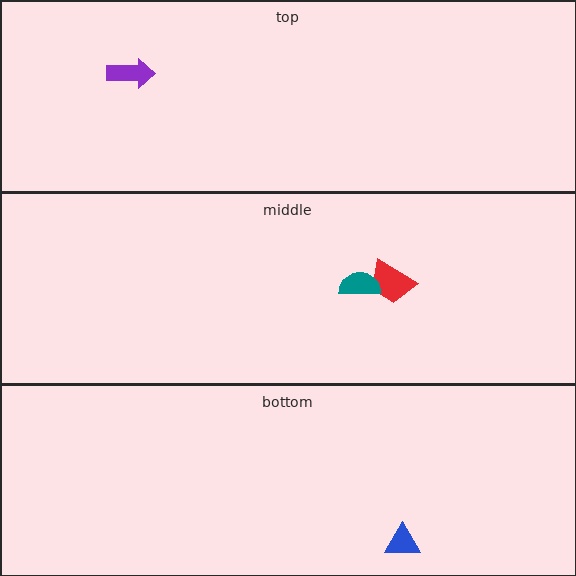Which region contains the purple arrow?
The top region.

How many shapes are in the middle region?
2.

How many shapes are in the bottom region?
1.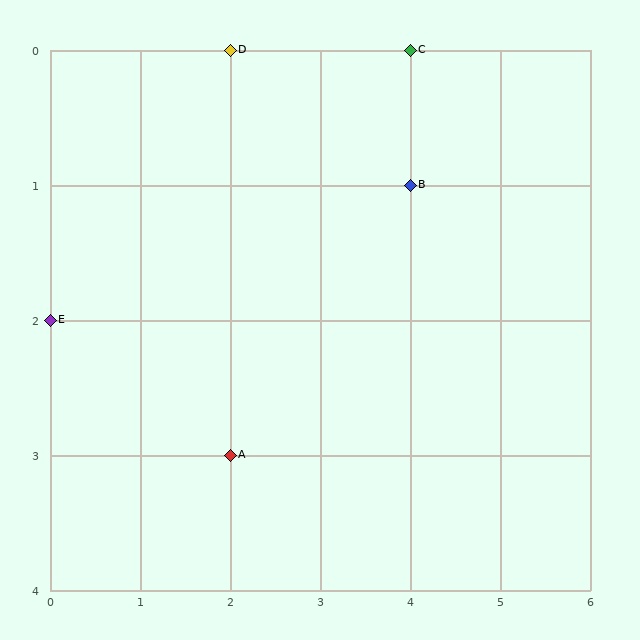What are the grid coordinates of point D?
Point D is at grid coordinates (2, 0).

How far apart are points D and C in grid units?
Points D and C are 2 columns apart.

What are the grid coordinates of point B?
Point B is at grid coordinates (4, 1).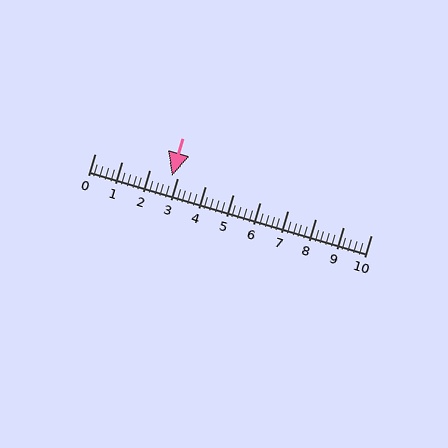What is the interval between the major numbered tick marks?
The major tick marks are spaced 1 units apart.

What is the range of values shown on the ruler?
The ruler shows values from 0 to 10.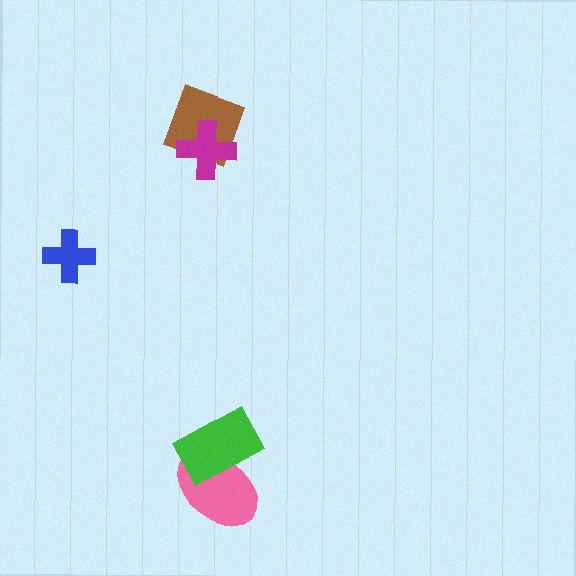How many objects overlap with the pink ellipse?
1 object overlaps with the pink ellipse.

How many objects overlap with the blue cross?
0 objects overlap with the blue cross.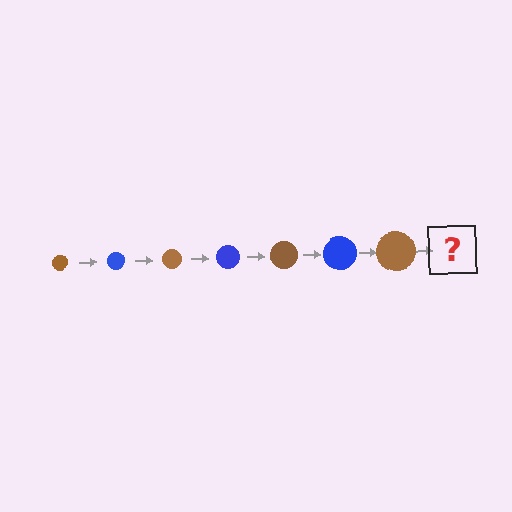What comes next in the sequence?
The next element should be a blue circle, larger than the previous one.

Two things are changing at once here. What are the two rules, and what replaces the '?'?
The two rules are that the circle grows larger each step and the color cycles through brown and blue. The '?' should be a blue circle, larger than the previous one.